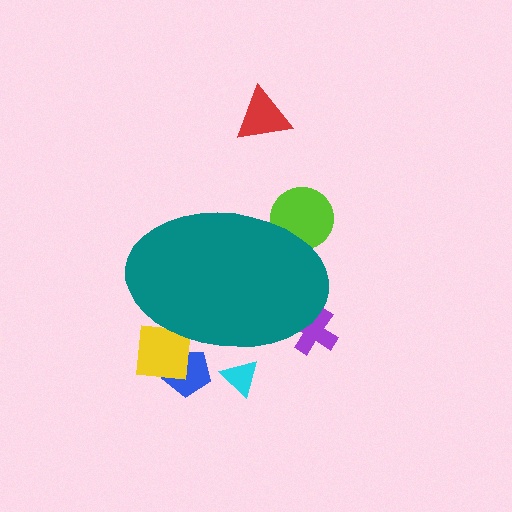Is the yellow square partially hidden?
Yes, the yellow square is partially hidden behind the teal ellipse.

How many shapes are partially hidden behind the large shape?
5 shapes are partially hidden.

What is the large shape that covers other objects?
A teal ellipse.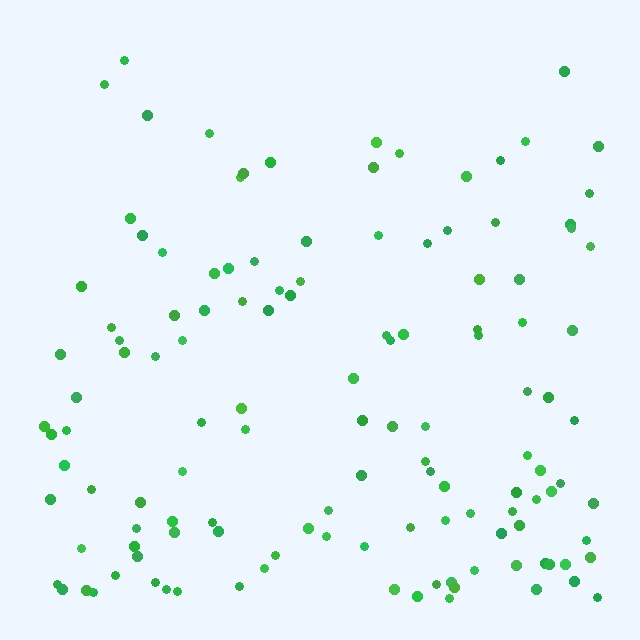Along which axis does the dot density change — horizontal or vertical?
Vertical.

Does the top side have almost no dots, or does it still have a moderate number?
Still a moderate number, just noticeably fewer than the bottom.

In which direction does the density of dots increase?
From top to bottom, with the bottom side densest.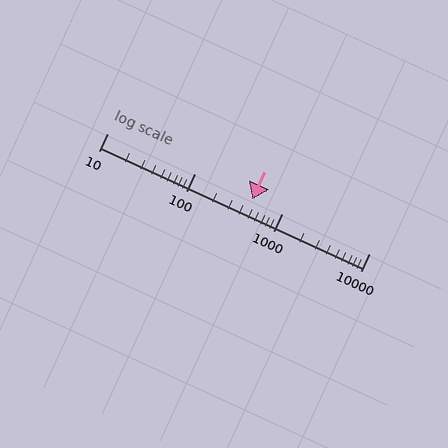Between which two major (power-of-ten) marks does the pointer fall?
The pointer is between 100 and 1000.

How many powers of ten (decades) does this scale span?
The scale spans 3 decades, from 10 to 10000.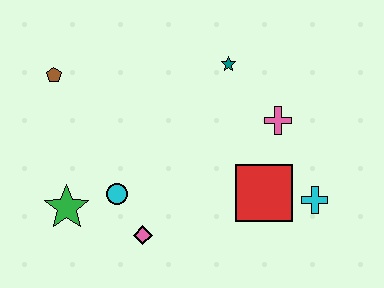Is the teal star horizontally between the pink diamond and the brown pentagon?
No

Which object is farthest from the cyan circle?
The cyan cross is farthest from the cyan circle.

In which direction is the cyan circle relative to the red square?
The cyan circle is to the left of the red square.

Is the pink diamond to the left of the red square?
Yes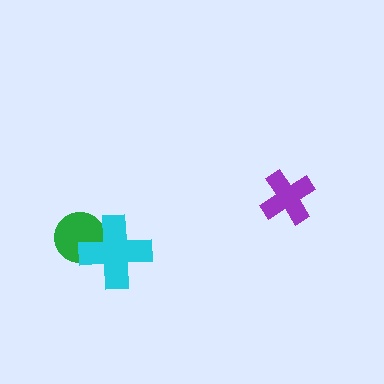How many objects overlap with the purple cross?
0 objects overlap with the purple cross.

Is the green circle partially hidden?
Yes, it is partially covered by another shape.